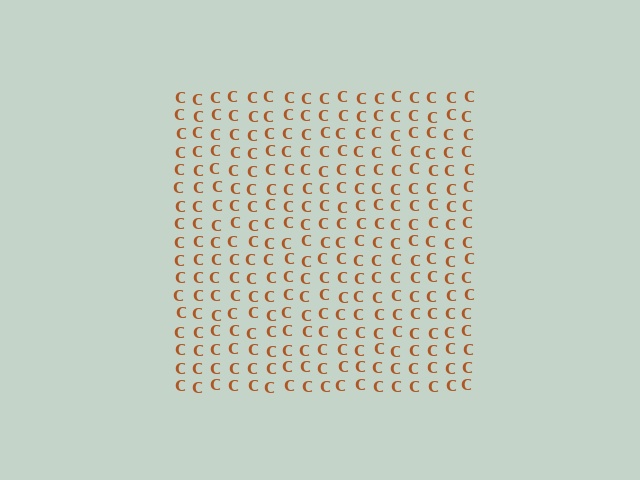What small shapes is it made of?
It is made of small letter C's.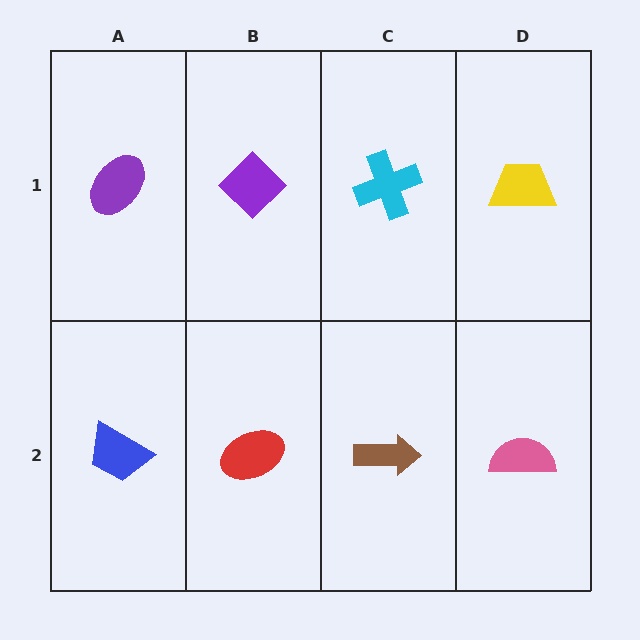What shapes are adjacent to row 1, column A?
A blue trapezoid (row 2, column A), a purple diamond (row 1, column B).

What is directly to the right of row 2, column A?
A red ellipse.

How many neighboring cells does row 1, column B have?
3.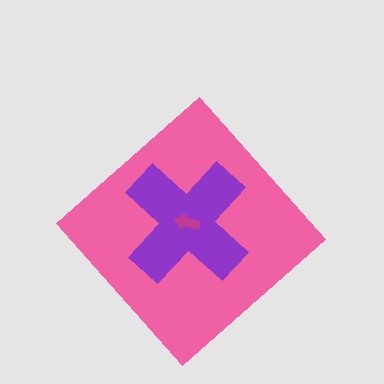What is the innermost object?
The magenta arrow.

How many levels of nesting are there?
3.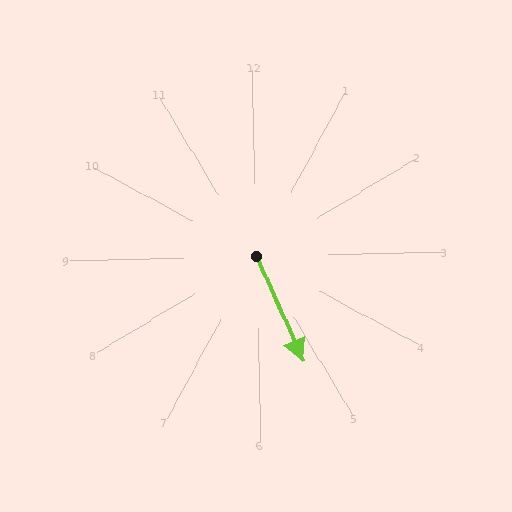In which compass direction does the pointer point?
Southeast.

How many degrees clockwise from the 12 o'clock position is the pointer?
Approximately 157 degrees.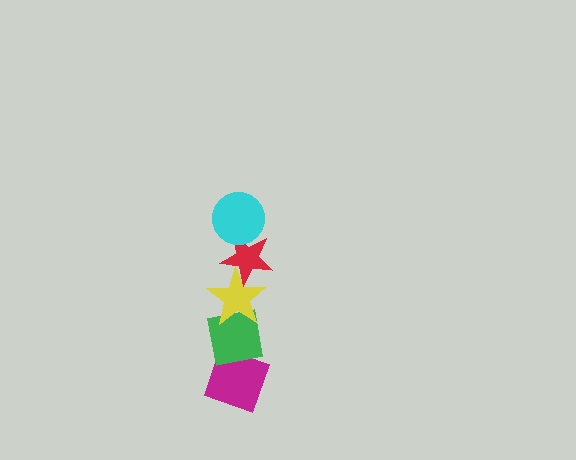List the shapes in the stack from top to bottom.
From top to bottom: the cyan circle, the red star, the yellow star, the green square, the magenta diamond.